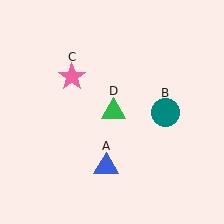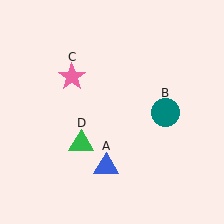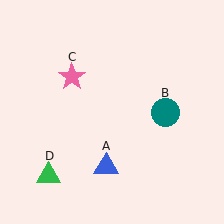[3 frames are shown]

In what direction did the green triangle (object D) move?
The green triangle (object D) moved down and to the left.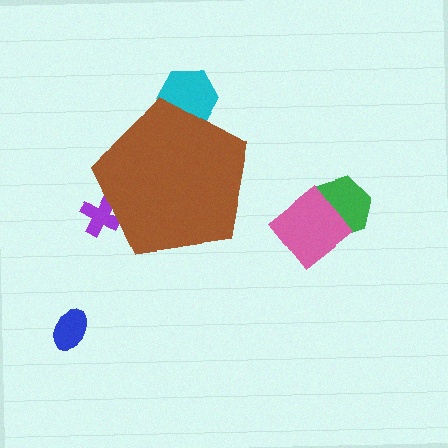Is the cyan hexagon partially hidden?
Yes, the cyan hexagon is partially hidden behind the brown pentagon.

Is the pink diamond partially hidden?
No, the pink diamond is fully visible.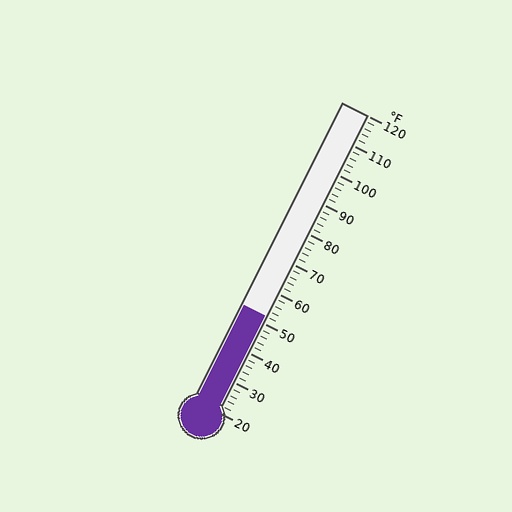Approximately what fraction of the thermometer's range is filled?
The thermometer is filled to approximately 30% of its range.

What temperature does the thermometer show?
The thermometer shows approximately 52°F.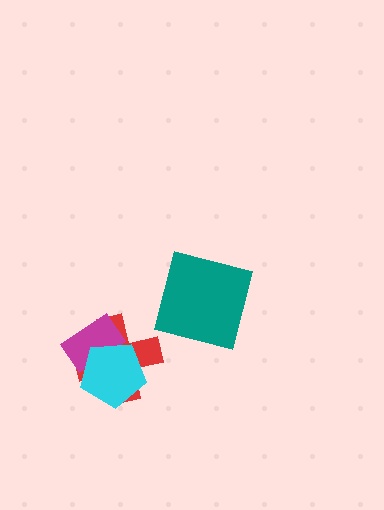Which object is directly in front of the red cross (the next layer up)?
The magenta rectangle is directly in front of the red cross.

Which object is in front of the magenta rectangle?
The cyan pentagon is in front of the magenta rectangle.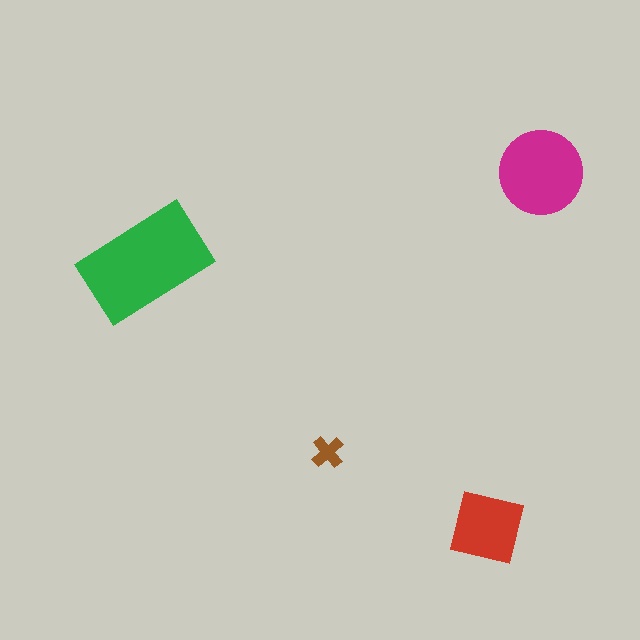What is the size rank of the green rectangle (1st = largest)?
1st.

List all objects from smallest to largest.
The brown cross, the red square, the magenta circle, the green rectangle.